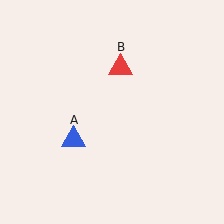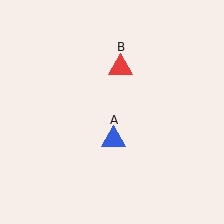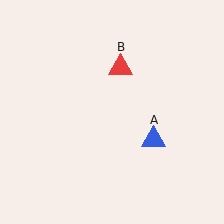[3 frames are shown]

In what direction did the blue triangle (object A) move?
The blue triangle (object A) moved right.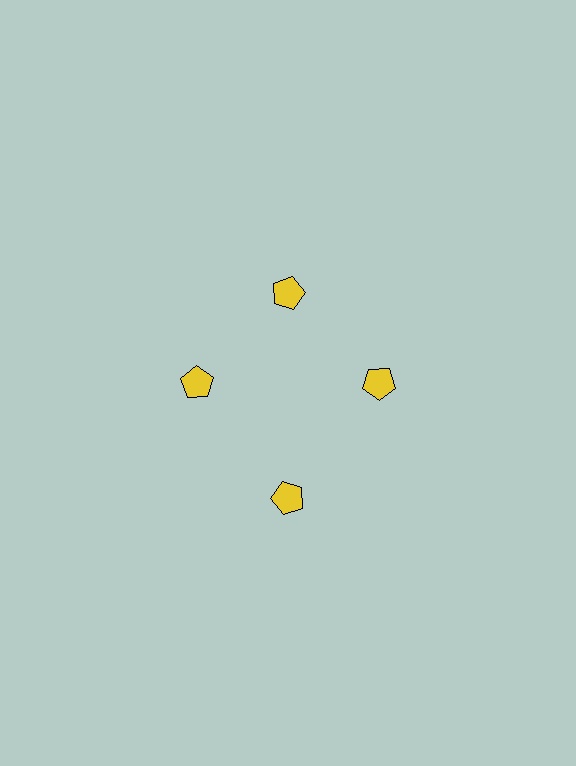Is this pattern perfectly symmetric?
No. The 4 yellow pentagons are arranged in a ring, but one element near the 6 o'clock position is pushed outward from the center, breaking the 4-fold rotational symmetry.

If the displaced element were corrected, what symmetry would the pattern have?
It would have 4-fold rotational symmetry — the pattern would map onto itself every 90 degrees.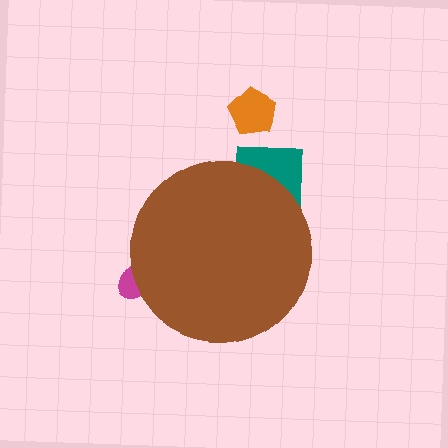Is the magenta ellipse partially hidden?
Yes, the magenta ellipse is partially hidden behind the brown circle.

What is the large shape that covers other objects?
A brown circle.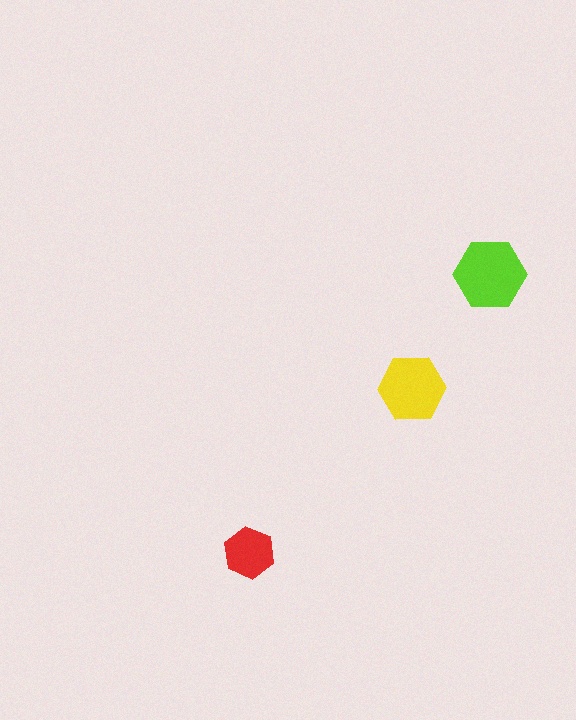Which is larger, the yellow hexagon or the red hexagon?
The yellow one.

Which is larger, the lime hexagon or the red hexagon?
The lime one.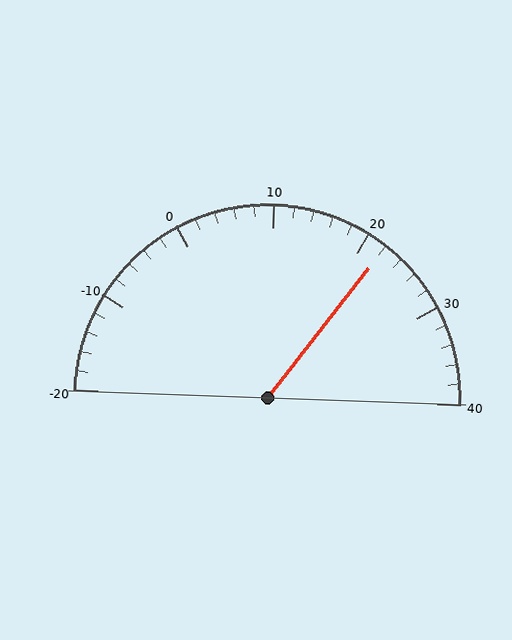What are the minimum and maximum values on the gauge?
The gauge ranges from -20 to 40.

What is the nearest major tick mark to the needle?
The nearest major tick mark is 20.